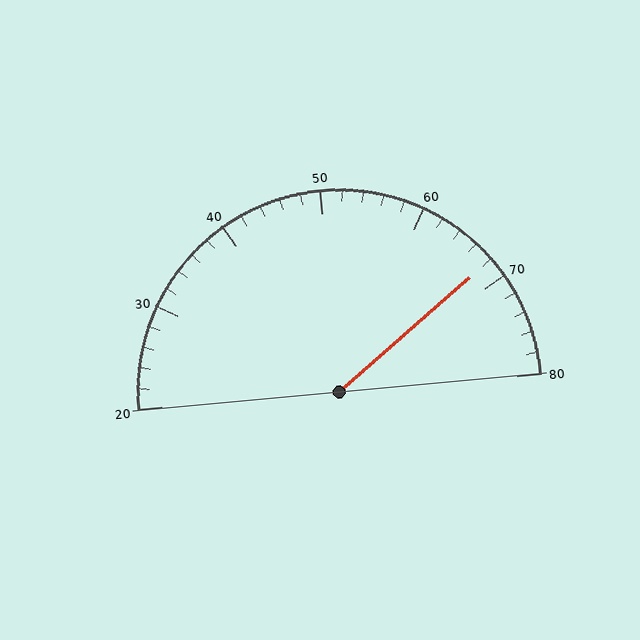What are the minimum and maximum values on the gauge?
The gauge ranges from 20 to 80.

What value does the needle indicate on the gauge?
The needle indicates approximately 68.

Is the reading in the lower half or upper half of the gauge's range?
The reading is in the upper half of the range (20 to 80).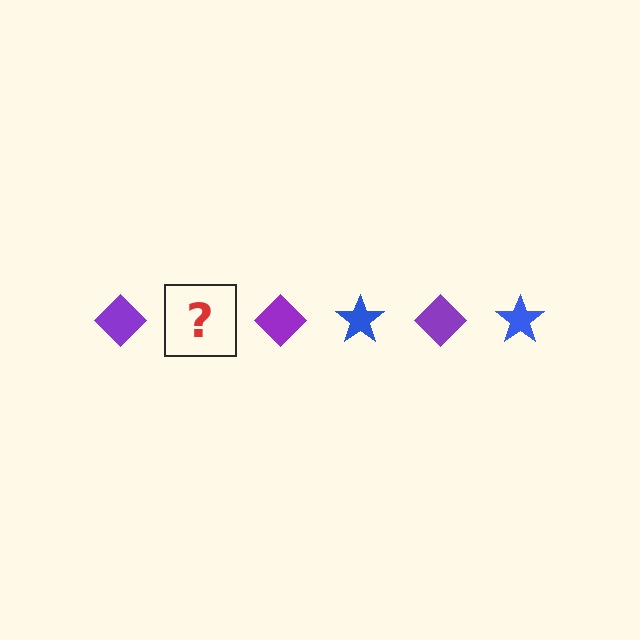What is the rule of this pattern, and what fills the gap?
The rule is that the pattern alternates between purple diamond and blue star. The gap should be filled with a blue star.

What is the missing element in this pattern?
The missing element is a blue star.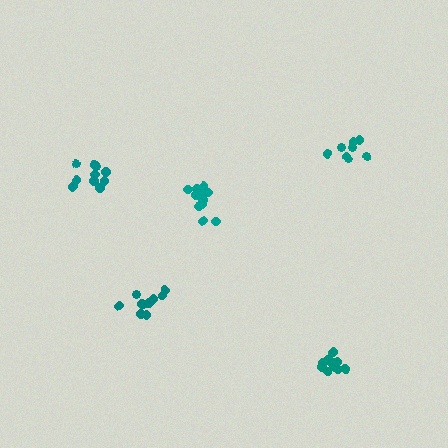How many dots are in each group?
Group 1: 11 dots, Group 2: 8 dots, Group 3: 12 dots, Group 4: 10 dots, Group 5: 10 dots (51 total).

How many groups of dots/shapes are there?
There are 5 groups.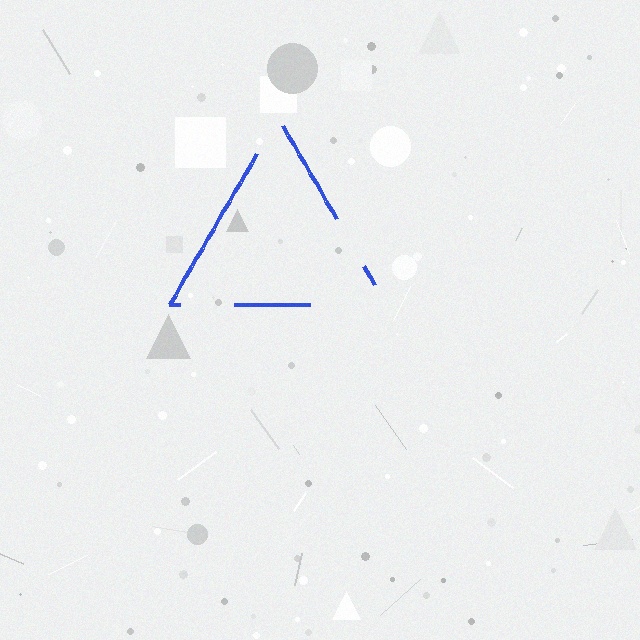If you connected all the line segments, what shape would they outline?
They would outline a triangle.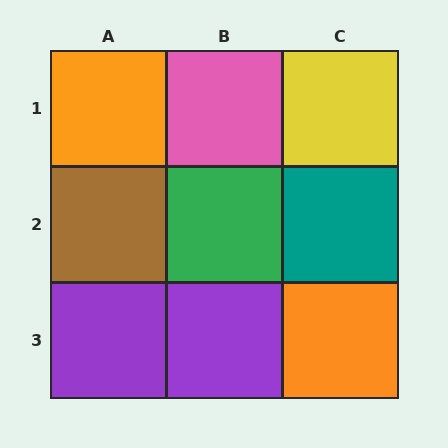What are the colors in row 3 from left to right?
Purple, purple, orange.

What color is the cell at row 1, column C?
Yellow.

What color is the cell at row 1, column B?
Pink.